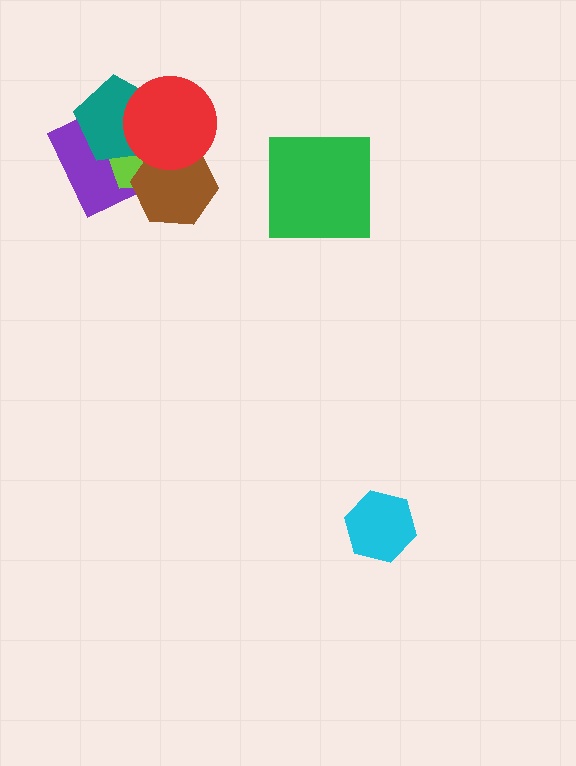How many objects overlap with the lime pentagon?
4 objects overlap with the lime pentagon.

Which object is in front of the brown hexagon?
The red circle is in front of the brown hexagon.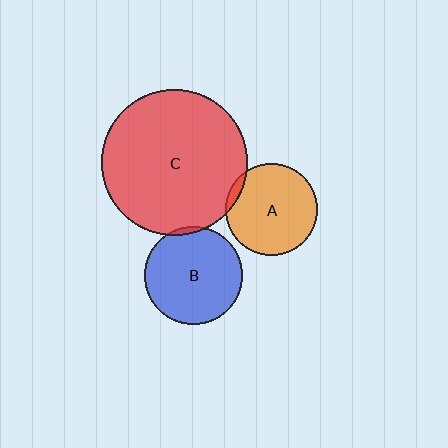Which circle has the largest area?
Circle C (red).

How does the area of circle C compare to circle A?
Approximately 2.5 times.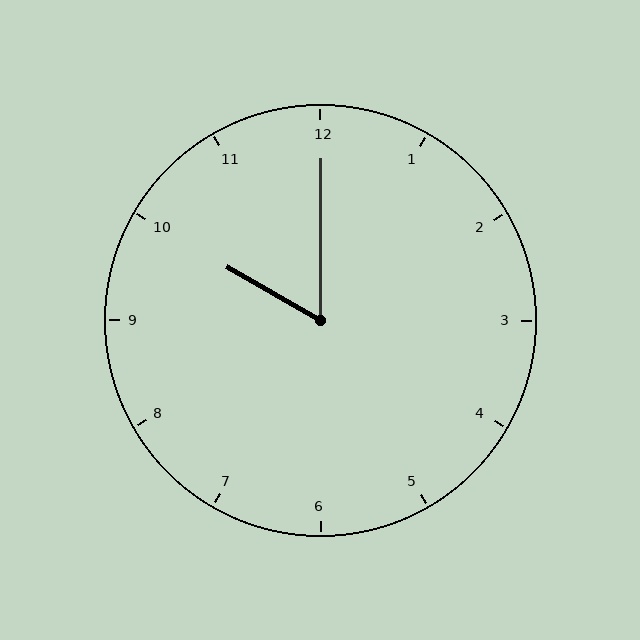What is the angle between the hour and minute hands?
Approximately 60 degrees.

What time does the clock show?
10:00.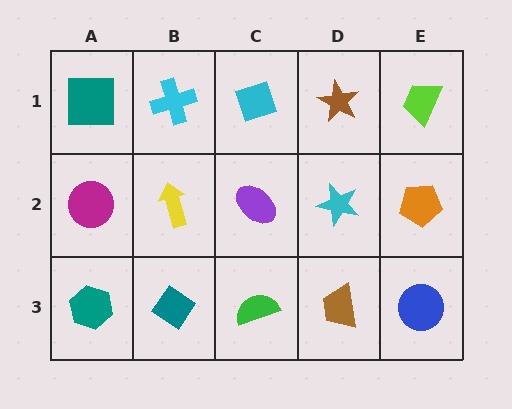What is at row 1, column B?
A cyan cross.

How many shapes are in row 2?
5 shapes.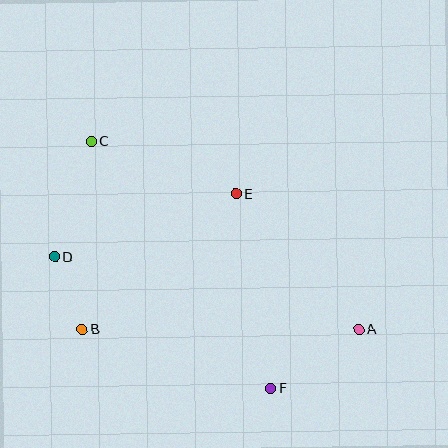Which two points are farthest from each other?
Points A and C are farthest from each other.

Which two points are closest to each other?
Points B and D are closest to each other.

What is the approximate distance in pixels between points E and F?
The distance between E and F is approximately 198 pixels.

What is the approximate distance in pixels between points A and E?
The distance between A and E is approximately 183 pixels.